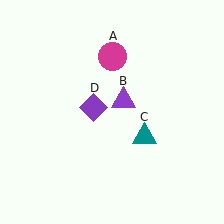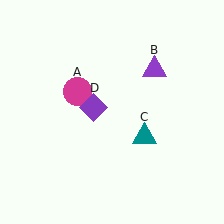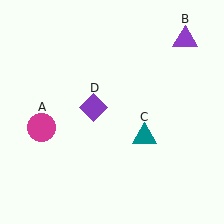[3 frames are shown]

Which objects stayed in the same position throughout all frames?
Teal triangle (object C) and purple diamond (object D) remained stationary.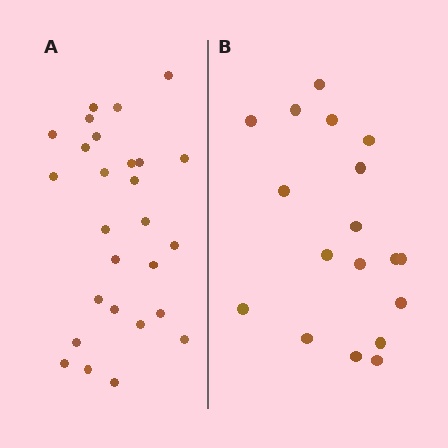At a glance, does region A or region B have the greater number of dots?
Region A (the left region) has more dots.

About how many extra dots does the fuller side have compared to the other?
Region A has roughly 8 or so more dots than region B.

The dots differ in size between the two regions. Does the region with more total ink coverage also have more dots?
No. Region B has more total ink coverage because its dots are larger, but region A actually contains more individual dots. Total area can be misleading — the number of items is what matters here.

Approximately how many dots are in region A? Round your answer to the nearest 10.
About 30 dots. (The exact count is 27, which rounds to 30.)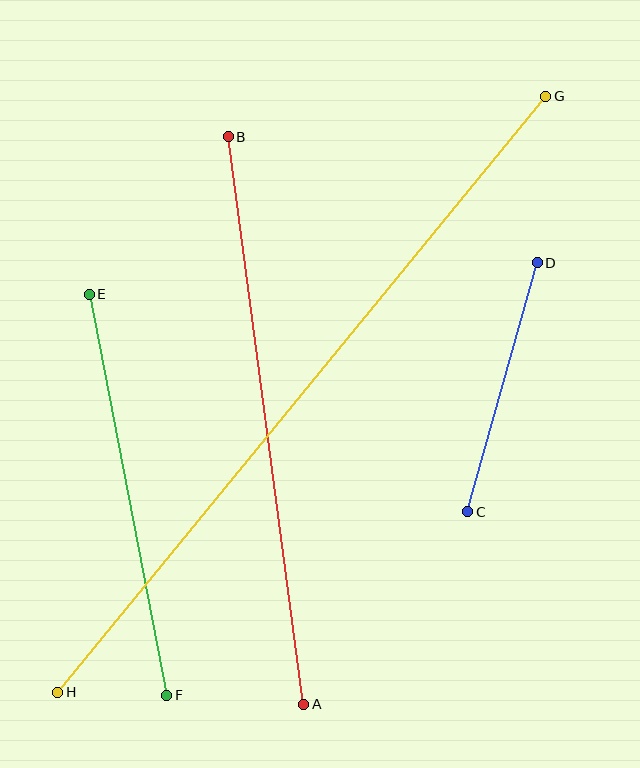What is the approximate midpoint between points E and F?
The midpoint is at approximately (128, 495) pixels.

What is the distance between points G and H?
The distance is approximately 770 pixels.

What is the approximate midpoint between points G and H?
The midpoint is at approximately (302, 394) pixels.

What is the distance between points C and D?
The distance is approximately 259 pixels.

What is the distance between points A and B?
The distance is approximately 573 pixels.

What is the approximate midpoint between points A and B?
The midpoint is at approximately (266, 421) pixels.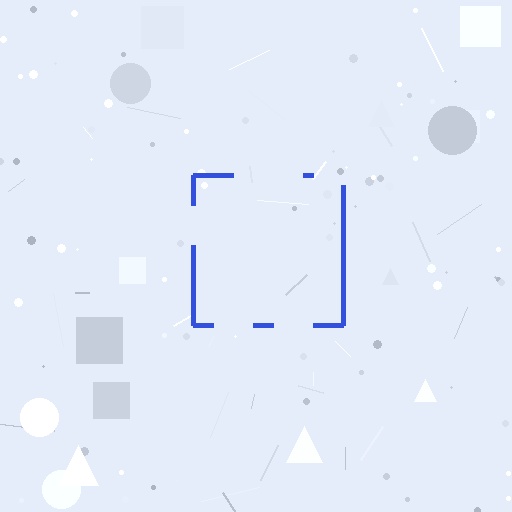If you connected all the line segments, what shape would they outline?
They would outline a square.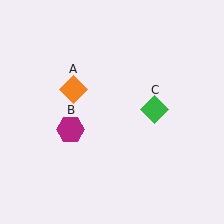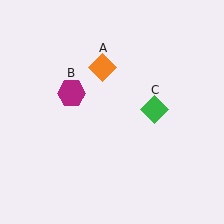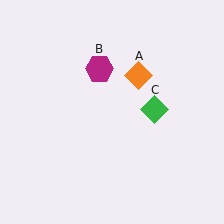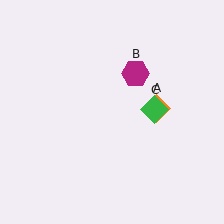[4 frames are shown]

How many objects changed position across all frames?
2 objects changed position: orange diamond (object A), magenta hexagon (object B).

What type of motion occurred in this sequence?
The orange diamond (object A), magenta hexagon (object B) rotated clockwise around the center of the scene.